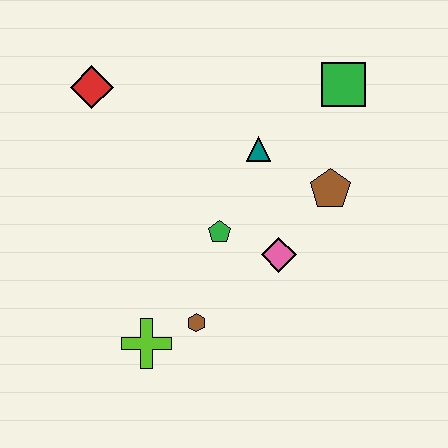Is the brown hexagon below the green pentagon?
Yes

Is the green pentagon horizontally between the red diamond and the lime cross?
No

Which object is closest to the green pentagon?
The pink diamond is closest to the green pentagon.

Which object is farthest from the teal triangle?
The lime cross is farthest from the teal triangle.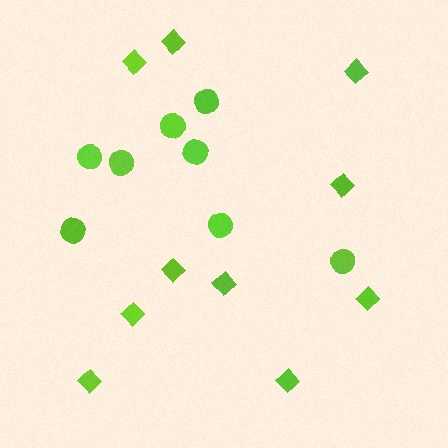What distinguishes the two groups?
There are 2 groups: one group of circles (8) and one group of diamonds (10).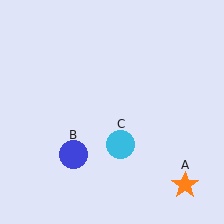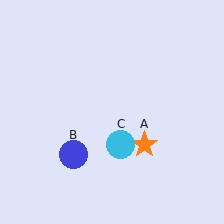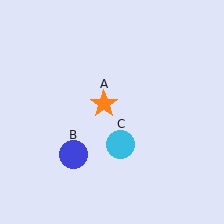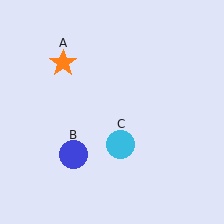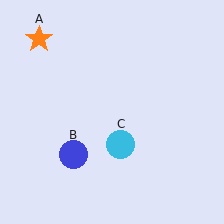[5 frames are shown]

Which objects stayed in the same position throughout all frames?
Blue circle (object B) and cyan circle (object C) remained stationary.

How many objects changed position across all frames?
1 object changed position: orange star (object A).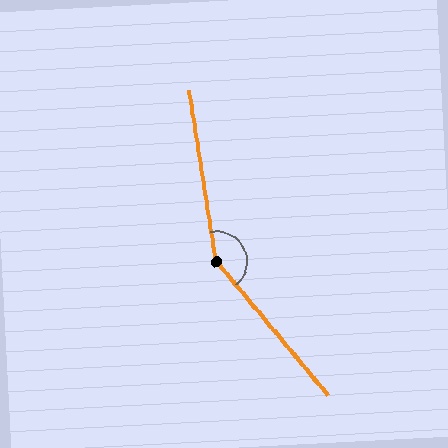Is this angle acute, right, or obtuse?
It is obtuse.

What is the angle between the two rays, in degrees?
Approximately 149 degrees.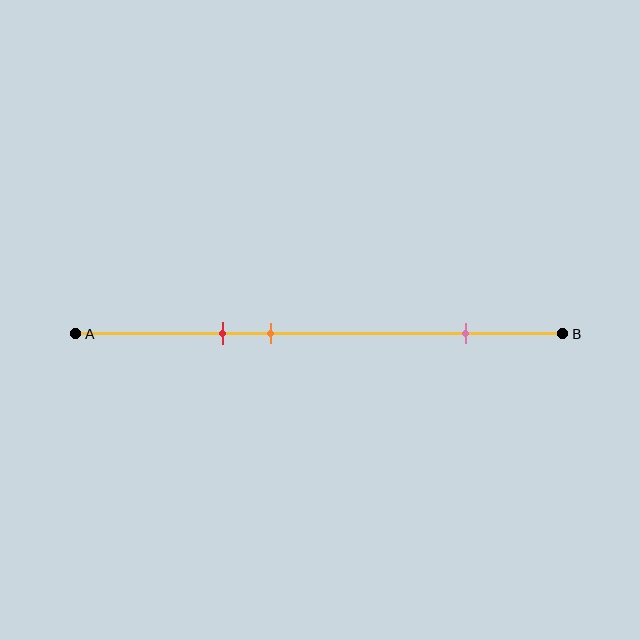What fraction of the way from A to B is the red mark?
The red mark is approximately 30% (0.3) of the way from A to B.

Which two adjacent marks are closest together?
The red and orange marks are the closest adjacent pair.